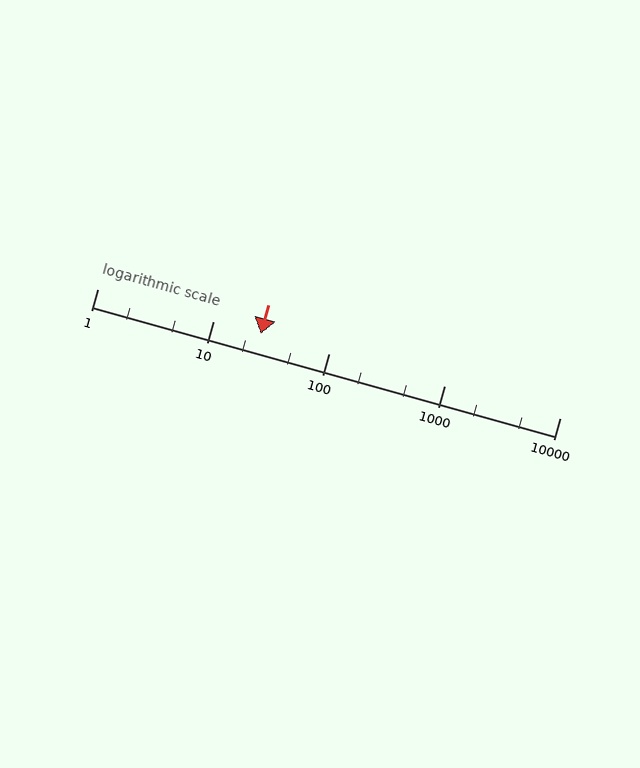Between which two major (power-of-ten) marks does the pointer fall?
The pointer is between 10 and 100.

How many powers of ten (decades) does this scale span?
The scale spans 4 decades, from 1 to 10000.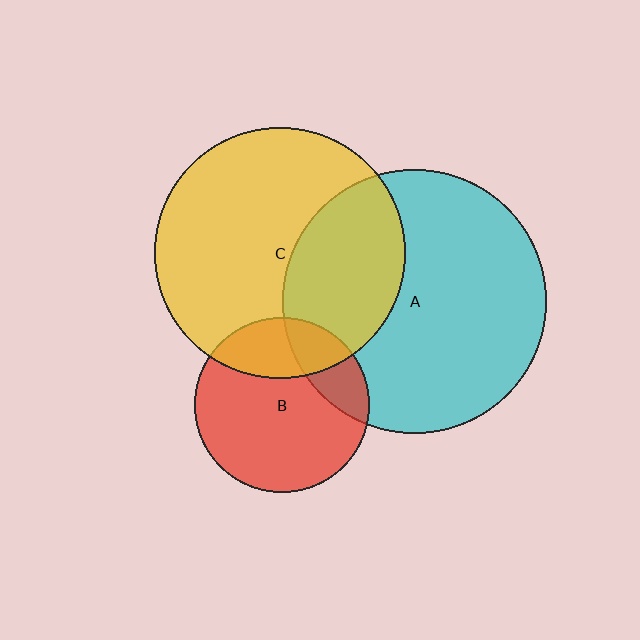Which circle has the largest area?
Circle A (cyan).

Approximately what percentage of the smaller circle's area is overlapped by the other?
Approximately 20%.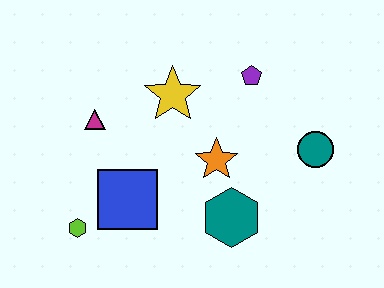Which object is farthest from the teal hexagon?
The magenta triangle is farthest from the teal hexagon.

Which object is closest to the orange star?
The teal hexagon is closest to the orange star.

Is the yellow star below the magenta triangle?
No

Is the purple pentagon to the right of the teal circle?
No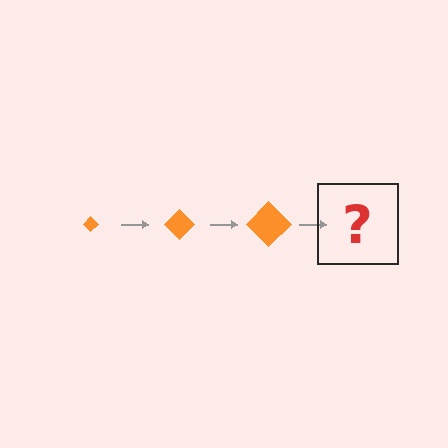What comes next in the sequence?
The next element should be an orange diamond, larger than the previous one.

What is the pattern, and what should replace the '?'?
The pattern is that the diamond gets progressively larger each step. The '?' should be an orange diamond, larger than the previous one.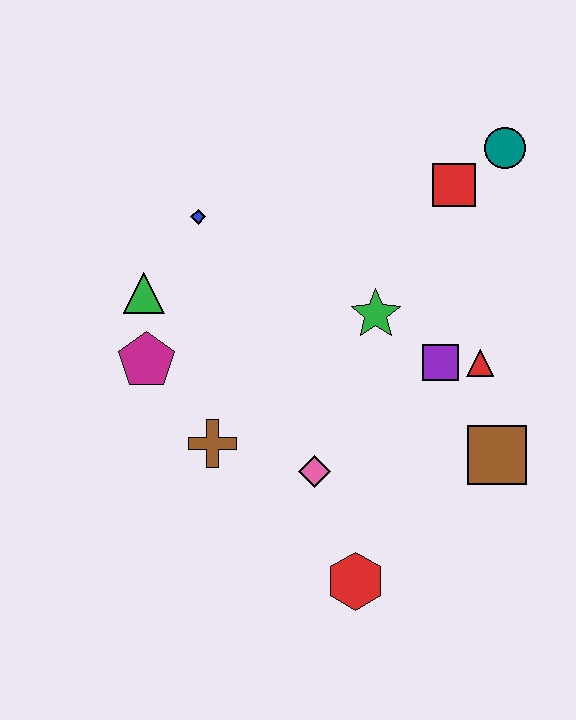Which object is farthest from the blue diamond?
The red hexagon is farthest from the blue diamond.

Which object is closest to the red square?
The teal circle is closest to the red square.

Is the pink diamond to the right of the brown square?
No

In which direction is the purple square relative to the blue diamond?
The purple square is to the right of the blue diamond.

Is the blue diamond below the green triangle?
No